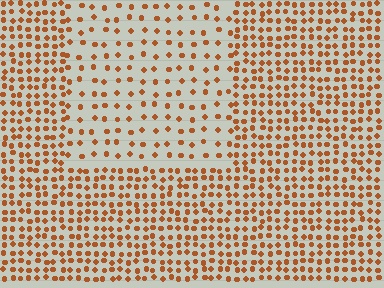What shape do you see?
I see a rectangle.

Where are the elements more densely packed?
The elements are more densely packed outside the rectangle boundary.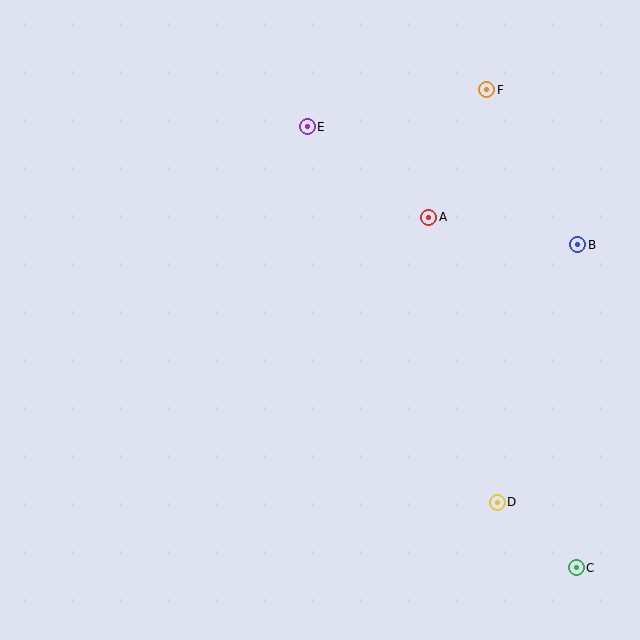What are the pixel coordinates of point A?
Point A is at (429, 217).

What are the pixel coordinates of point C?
Point C is at (576, 568).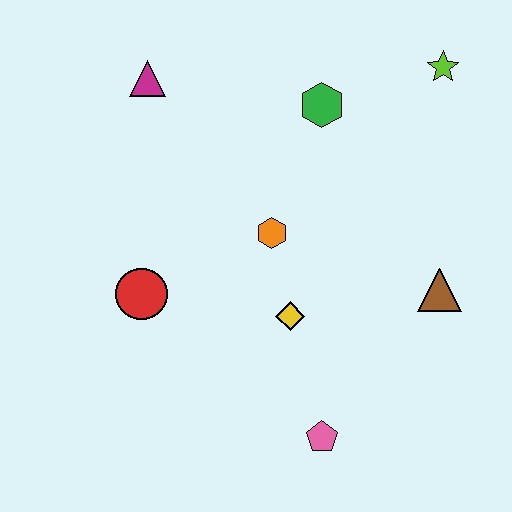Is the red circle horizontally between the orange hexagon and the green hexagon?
No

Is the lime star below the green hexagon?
No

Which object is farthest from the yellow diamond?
The lime star is farthest from the yellow diamond.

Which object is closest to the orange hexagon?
The yellow diamond is closest to the orange hexagon.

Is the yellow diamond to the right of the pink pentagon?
No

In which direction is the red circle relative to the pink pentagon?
The red circle is to the left of the pink pentagon.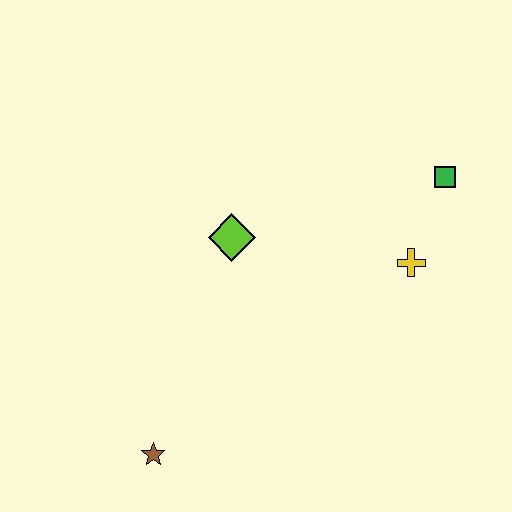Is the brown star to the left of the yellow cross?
Yes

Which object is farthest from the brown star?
The green square is farthest from the brown star.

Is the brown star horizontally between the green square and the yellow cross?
No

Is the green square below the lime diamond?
No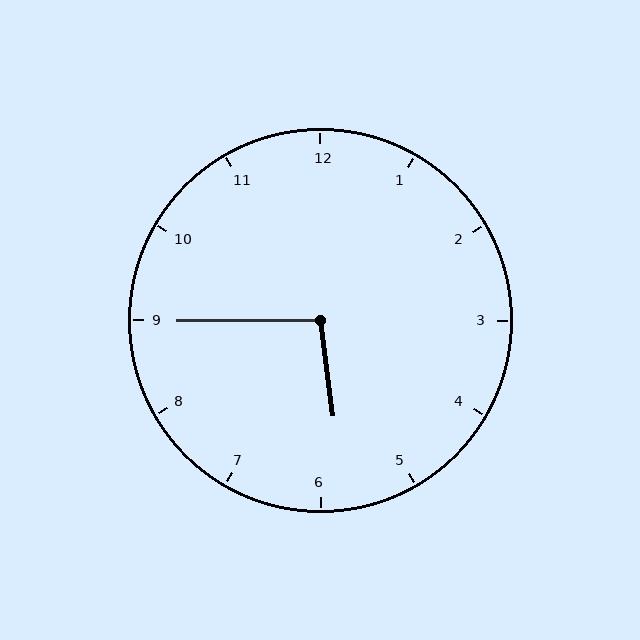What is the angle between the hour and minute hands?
Approximately 98 degrees.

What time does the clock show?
5:45.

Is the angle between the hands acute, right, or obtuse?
It is obtuse.